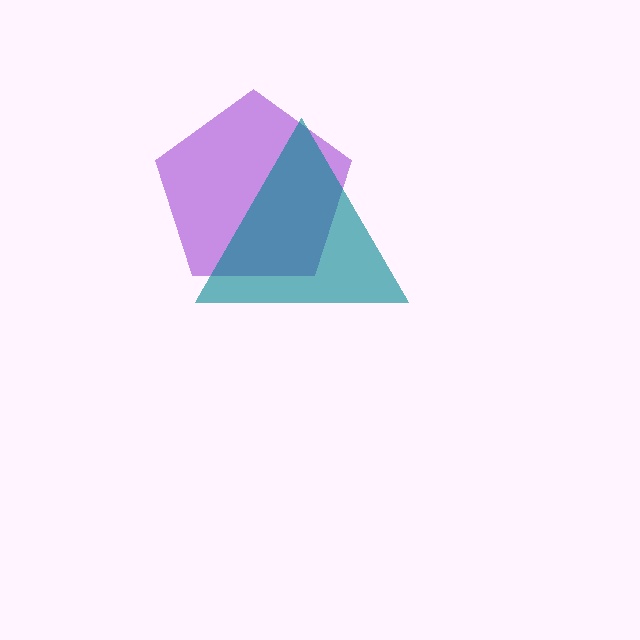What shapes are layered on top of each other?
The layered shapes are: a purple pentagon, a teal triangle.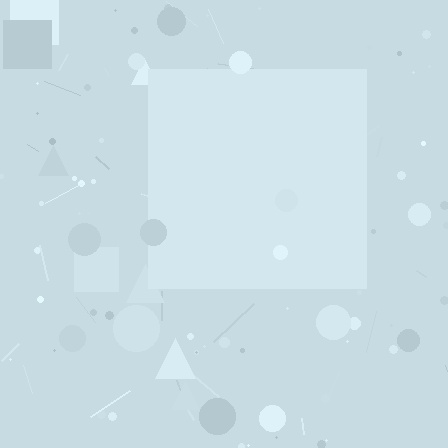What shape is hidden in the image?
A square is hidden in the image.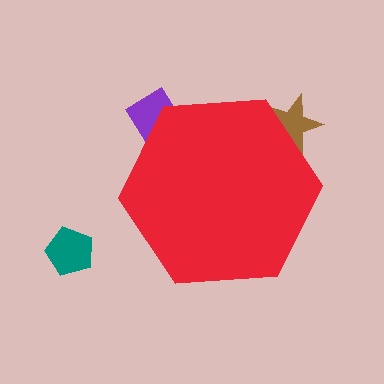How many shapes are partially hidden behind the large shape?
2 shapes are partially hidden.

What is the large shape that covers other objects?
A red hexagon.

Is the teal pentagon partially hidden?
No, the teal pentagon is fully visible.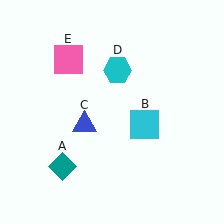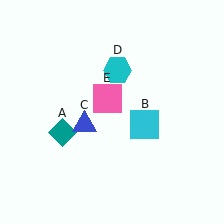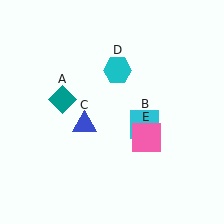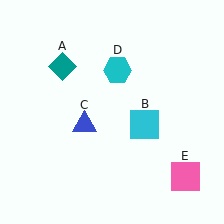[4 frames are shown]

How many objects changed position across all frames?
2 objects changed position: teal diamond (object A), pink square (object E).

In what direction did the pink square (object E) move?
The pink square (object E) moved down and to the right.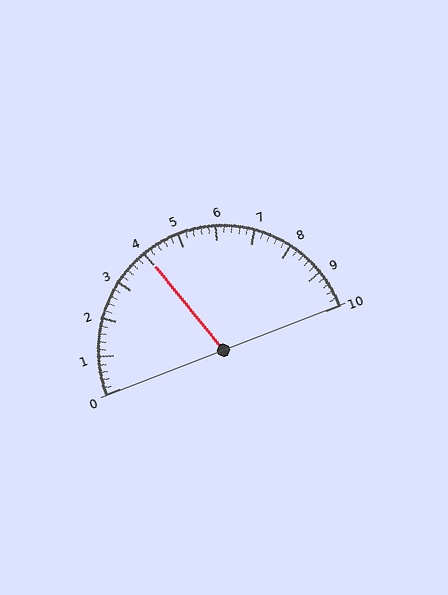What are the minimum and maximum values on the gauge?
The gauge ranges from 0 to 10.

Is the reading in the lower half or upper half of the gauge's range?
The reading is in the lower half of the range (0 to 10).